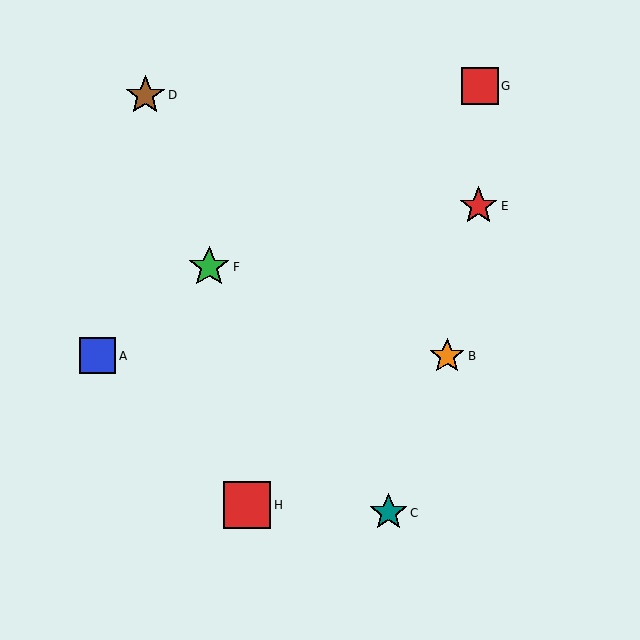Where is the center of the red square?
The center of the red square is at (480, 86).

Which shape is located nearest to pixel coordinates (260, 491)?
The red square (labeled H) at (247, 505) is nearest to that location.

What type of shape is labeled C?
Shape C is a teal star.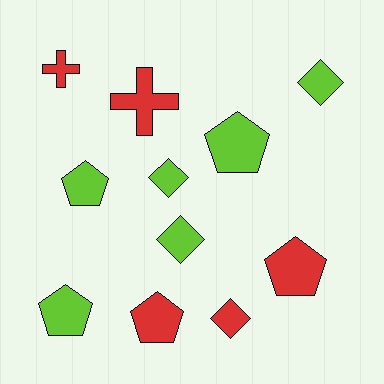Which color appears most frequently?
Lime, with 6 objects.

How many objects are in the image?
There are 11 objects.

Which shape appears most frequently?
Pentagon, with 5 objects.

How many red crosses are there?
There are 2 red crosses.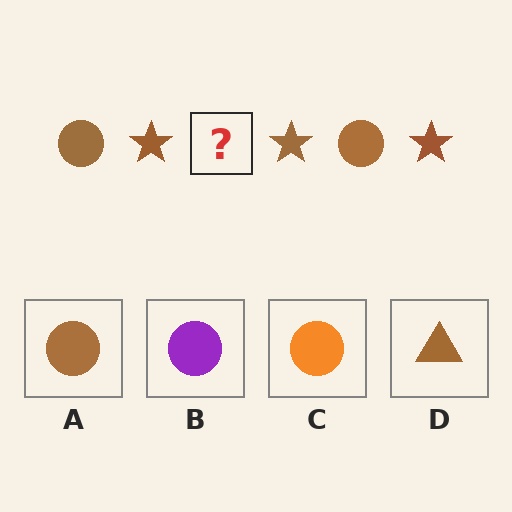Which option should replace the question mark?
Option A.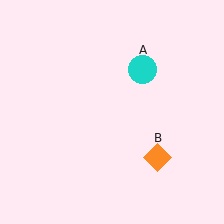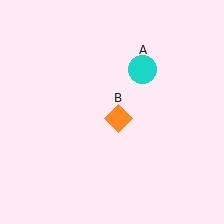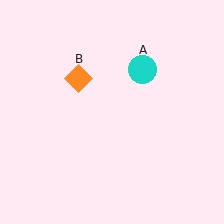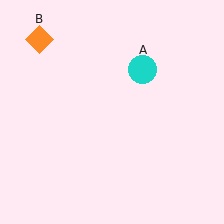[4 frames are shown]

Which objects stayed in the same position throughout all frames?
Cyan circle (object A) remained stationary.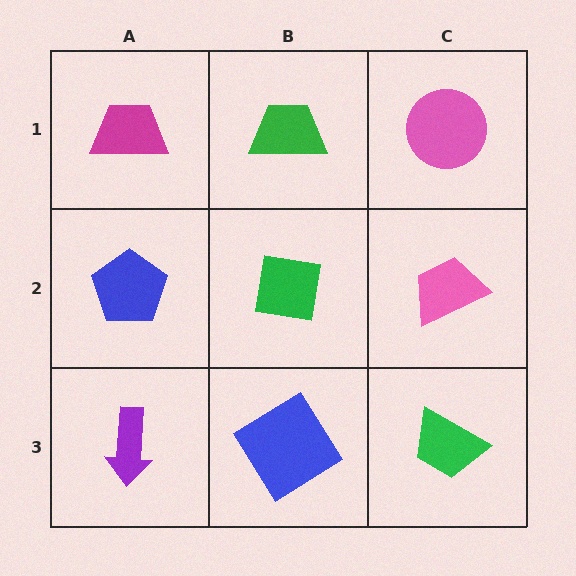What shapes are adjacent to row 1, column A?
A blue pentagon (row 2, column A), a green trapezoid (row 1, column B).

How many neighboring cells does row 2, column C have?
3.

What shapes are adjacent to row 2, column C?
A pink circle (row 1, column C), a green trapezoid (row 3, column C), a green square (row 2, column B).